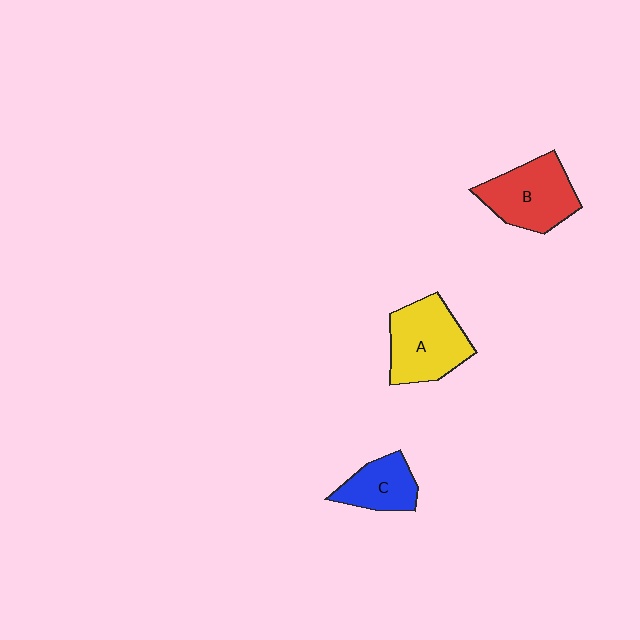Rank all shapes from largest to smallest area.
From largest to smallest: A (yellow), B (red), C (blue).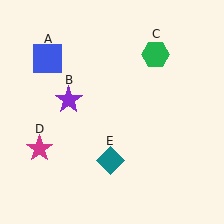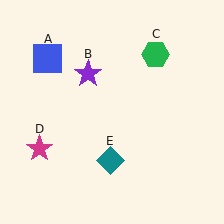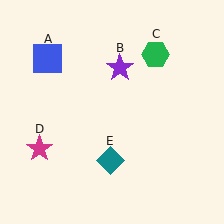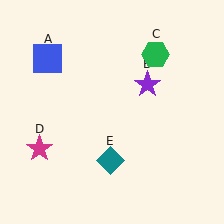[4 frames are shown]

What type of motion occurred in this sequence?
The purple star (object B) rotated clockwise around the center of the scene.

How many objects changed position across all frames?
1 object changed position: purple star (object B).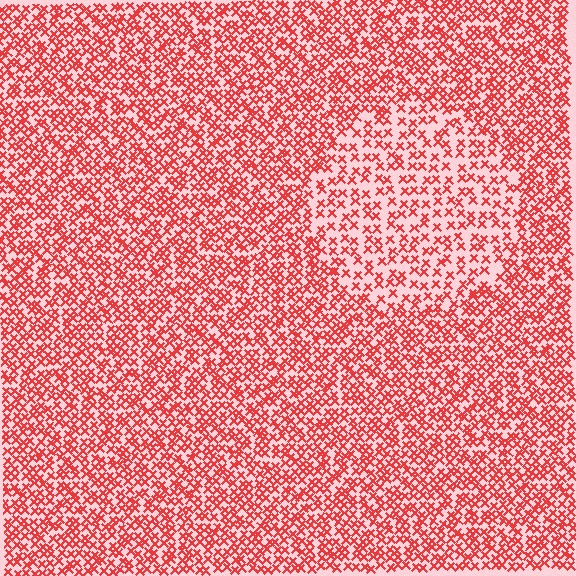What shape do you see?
I see a circle.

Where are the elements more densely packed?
The elements are more densely packed outside the circle boundary.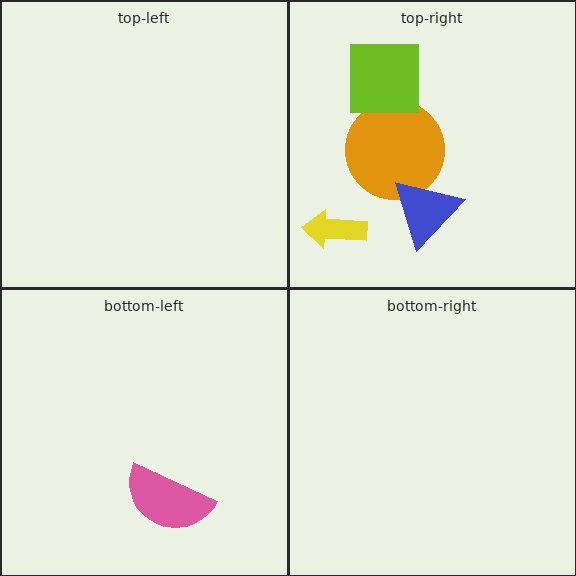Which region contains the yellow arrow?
The top-right region.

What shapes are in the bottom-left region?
The pink semicircle.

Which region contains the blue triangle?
The top-right region.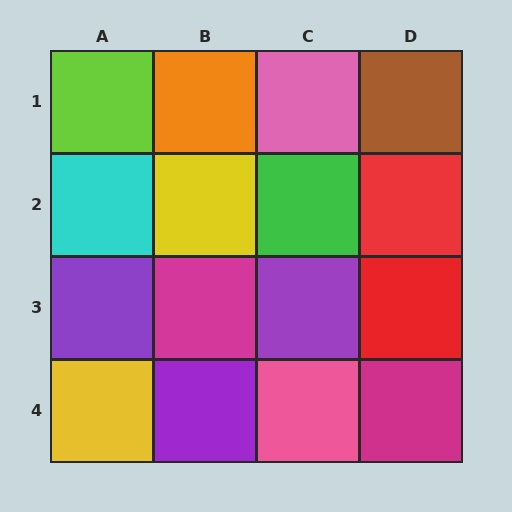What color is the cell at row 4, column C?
Pink.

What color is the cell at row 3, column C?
Purple.